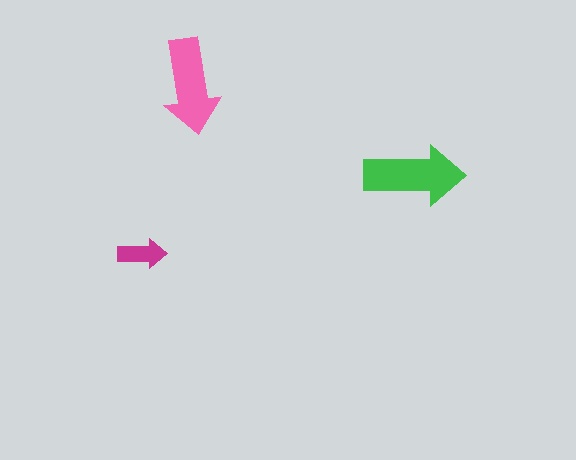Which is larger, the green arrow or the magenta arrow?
The green one.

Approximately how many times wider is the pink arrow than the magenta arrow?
About 2 times wider.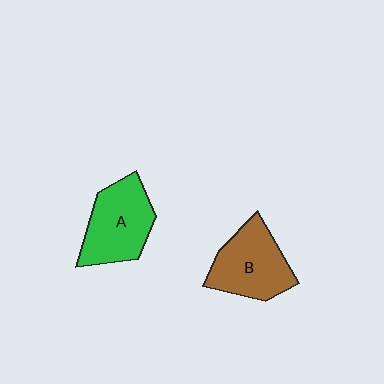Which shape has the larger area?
Shape A (green).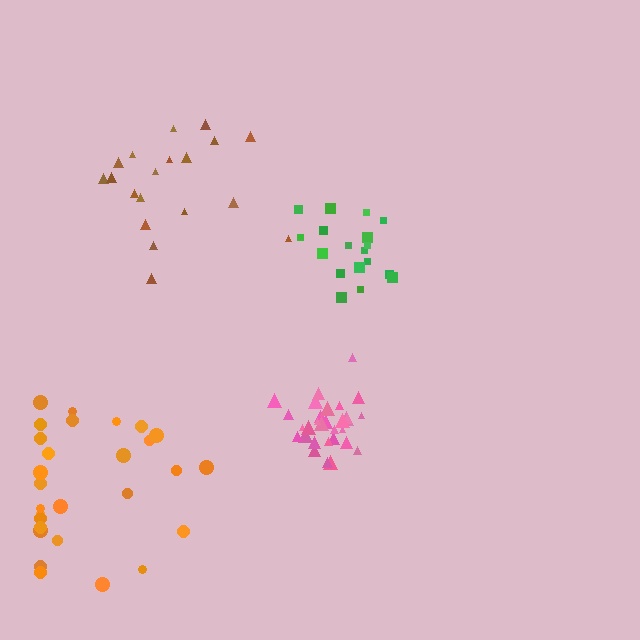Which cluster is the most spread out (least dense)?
Brown.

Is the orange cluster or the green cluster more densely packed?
Green.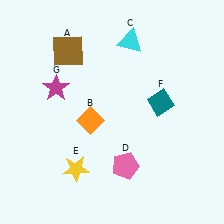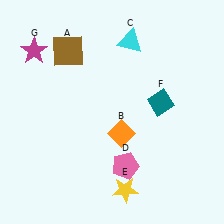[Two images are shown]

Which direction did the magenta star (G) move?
The magenta star (G) moved up.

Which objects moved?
The objects that moved are: the orange diamond (B), the yellow star (E), the magenta star (G).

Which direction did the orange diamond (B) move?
The orange diamond (B) moved right.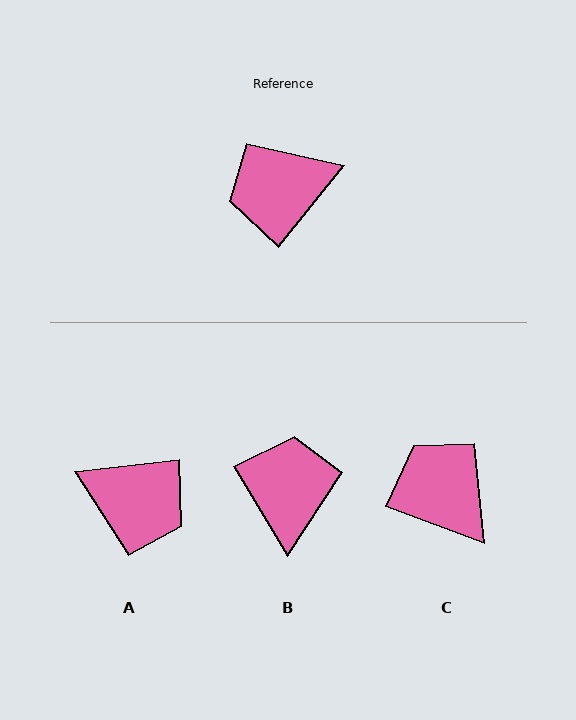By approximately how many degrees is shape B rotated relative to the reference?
Approximately 110 degrees clockwise.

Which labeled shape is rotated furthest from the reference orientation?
A, about 135 degrees away.